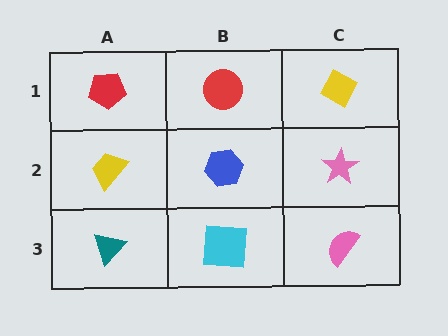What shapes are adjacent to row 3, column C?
A pink star (row 2, column C), a cyan square (row 3, column B).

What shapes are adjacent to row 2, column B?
A red circle (row 1, column B), a cyan square (row 3, column B), a yellow trapezoid (row 2, column A), a pink star (row 2, column C).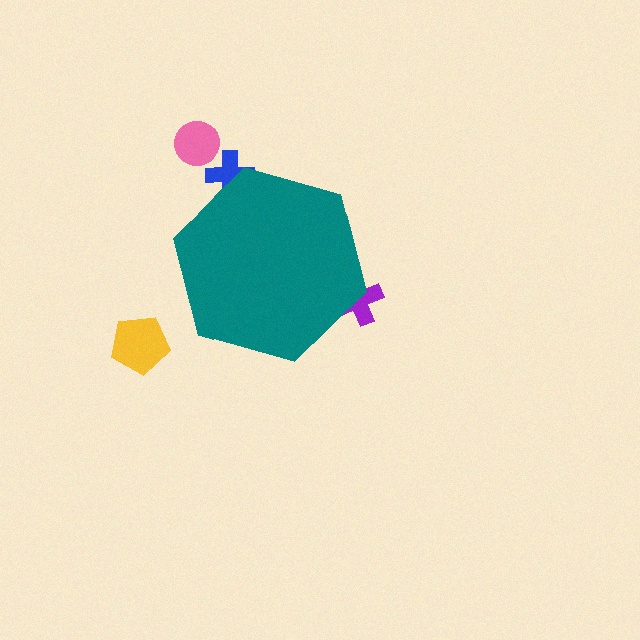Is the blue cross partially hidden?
Yes, the blue cross is partially hidden behind the teal hexagon.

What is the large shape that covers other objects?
A teal hexagon.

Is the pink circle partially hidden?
No, the pink circle is fully visible.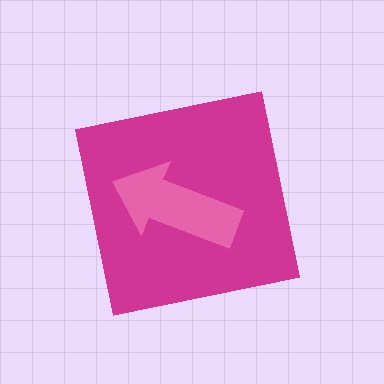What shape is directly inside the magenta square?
The pink arrow.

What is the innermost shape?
The pink arrow.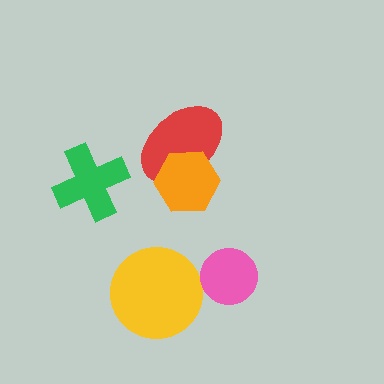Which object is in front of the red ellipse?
The orange hexagon is in front of the red ellipse.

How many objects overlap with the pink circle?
0 objects overlap with the pink circle.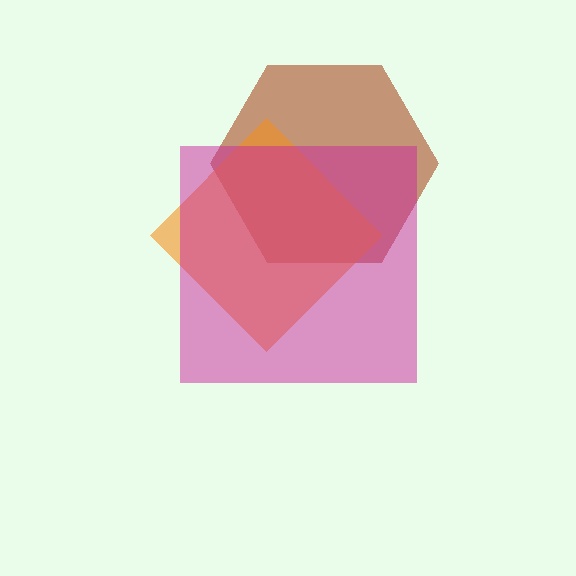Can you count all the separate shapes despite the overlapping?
Yes, there are 3 separate shapes.